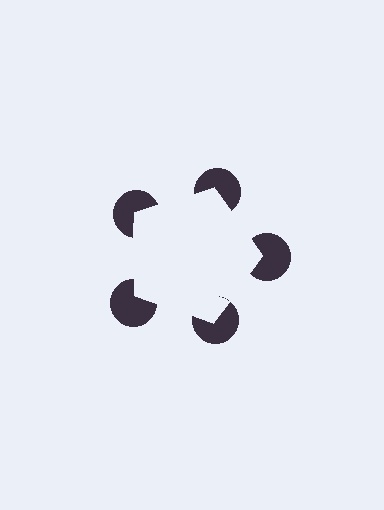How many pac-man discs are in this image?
There are 5 — one at each vertex of the illusory pentagon.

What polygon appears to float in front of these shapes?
An illusory pentagon — its edges are inferred from the aligned wedge cuts in the pac-man discs, not physically drawn.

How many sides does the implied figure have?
5 sides.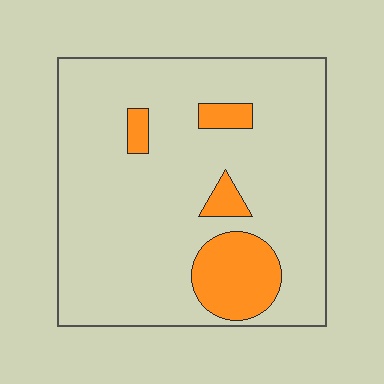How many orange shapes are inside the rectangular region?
4.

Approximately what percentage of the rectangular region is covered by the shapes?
Approximately 15%.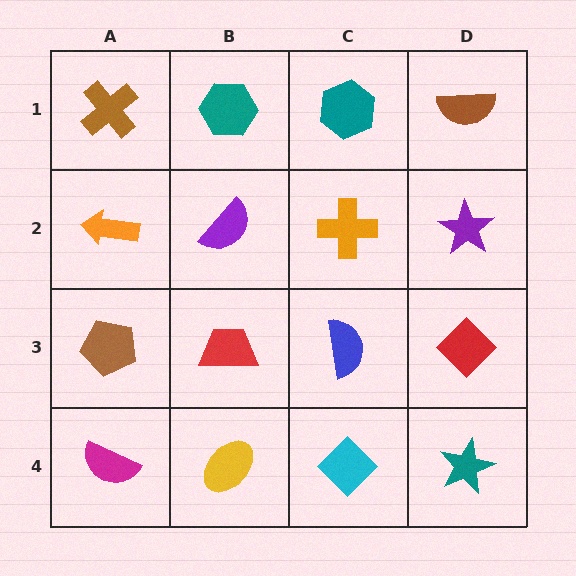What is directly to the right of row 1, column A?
A teal hexagon.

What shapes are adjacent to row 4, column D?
A red diamond (row 3, column D), a cyan diamond (row 4, column C).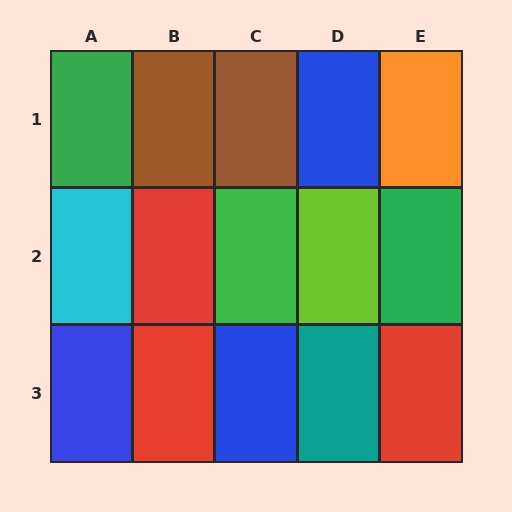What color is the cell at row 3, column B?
Red.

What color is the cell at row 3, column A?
Blue.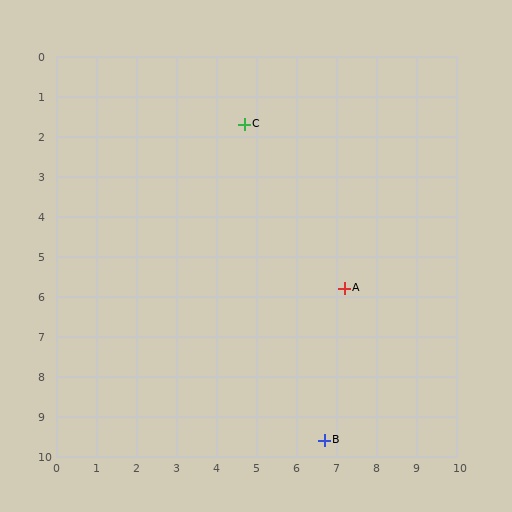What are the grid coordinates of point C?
Point C is at approximately (4.7, 1.7).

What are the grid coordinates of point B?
Point B is at approximately (6.7, 9.6).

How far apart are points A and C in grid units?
Points A and C are about 4.8 grid units apart.